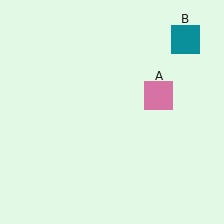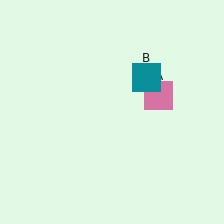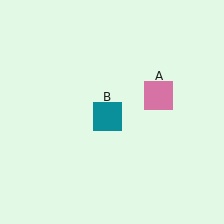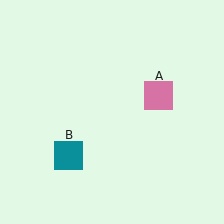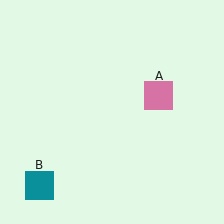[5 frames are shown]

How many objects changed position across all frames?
1 object changed position: teal square (object B).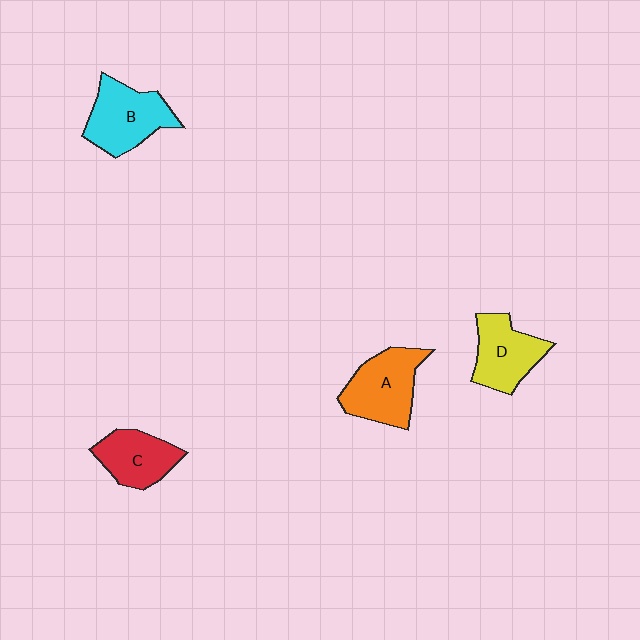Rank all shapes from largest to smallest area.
From largest to smallest: A (orange), B (cyan), D (yellow), C (red).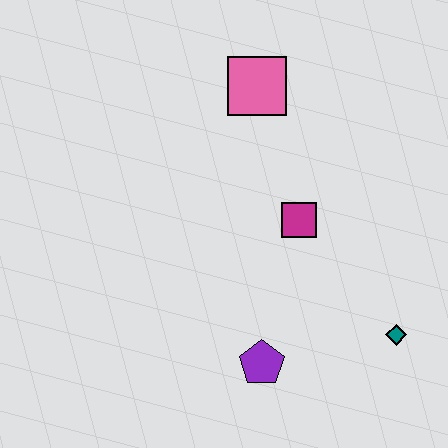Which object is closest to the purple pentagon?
The teal diamond is closest to the purple pentagon.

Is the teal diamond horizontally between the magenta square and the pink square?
No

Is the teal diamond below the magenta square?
Yes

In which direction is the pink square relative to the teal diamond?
The pink square is above the teal diamond.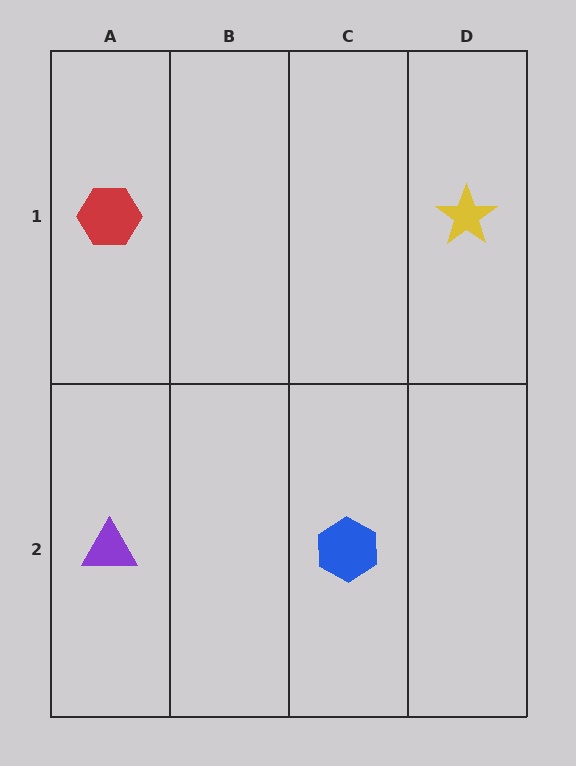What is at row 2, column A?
A purple triangle.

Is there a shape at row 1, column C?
No, that cell is empty.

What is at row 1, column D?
A yellow star.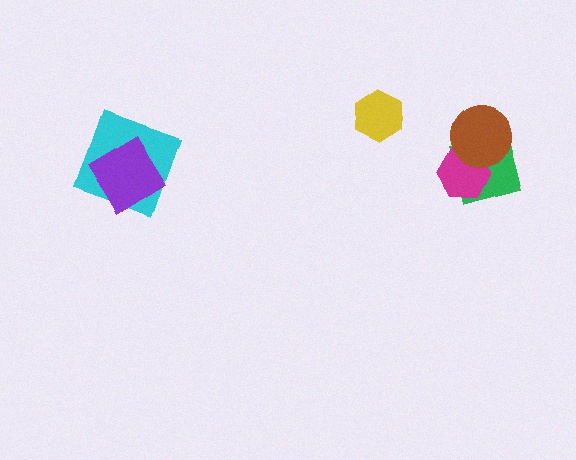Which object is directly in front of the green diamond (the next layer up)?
The magenta hexagon is directly in front of the green diamond.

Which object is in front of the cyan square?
The purple diamond is in front of the cyan square.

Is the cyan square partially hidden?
Yes, it is partially covered by another shape.